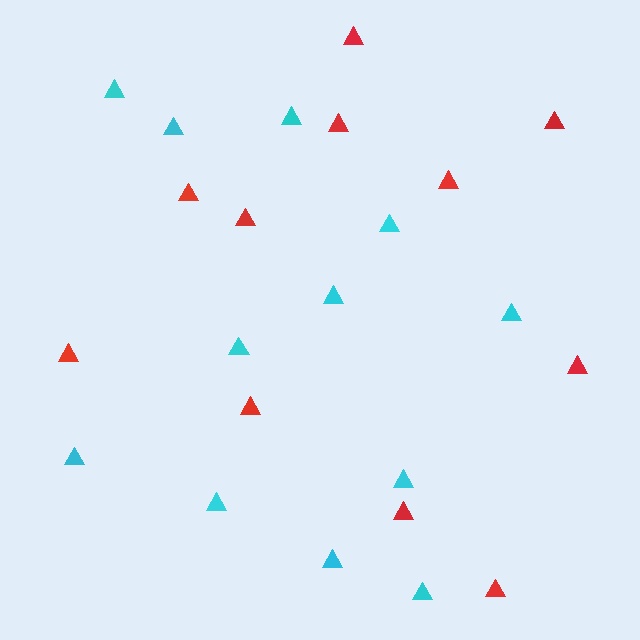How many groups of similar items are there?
There are 2 groups: one group of cyan triangles (12) and one group of red triangles (11).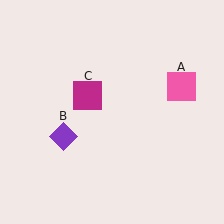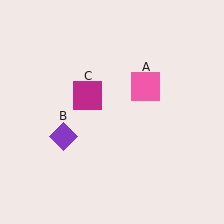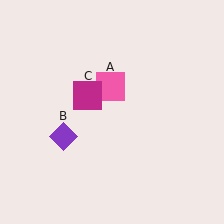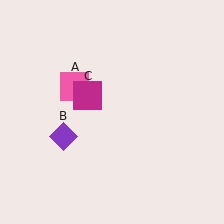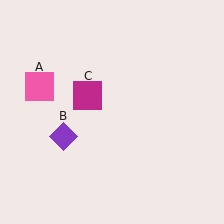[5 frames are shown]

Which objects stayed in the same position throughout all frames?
Purple diamond (object B) and magenta square (object C) remained stationary.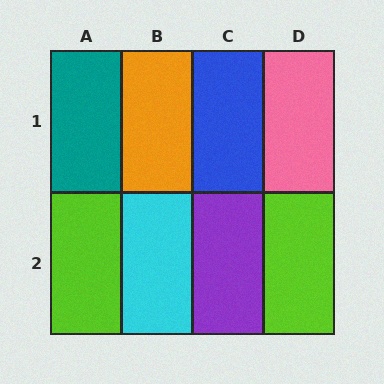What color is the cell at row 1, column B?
Orange.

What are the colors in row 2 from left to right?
Lime, cyan, purple, lime.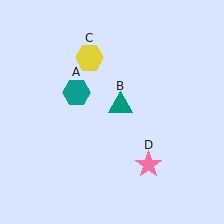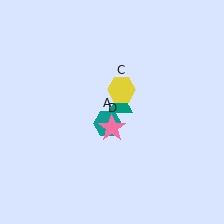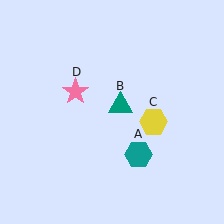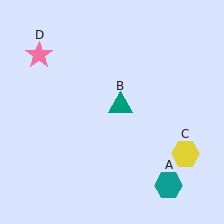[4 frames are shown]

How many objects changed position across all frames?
3 objects changed position: teal hexagon (object A), yellow hexagon (object C), pink star (object D).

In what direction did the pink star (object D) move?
The pink star (object D) moved up and to the left.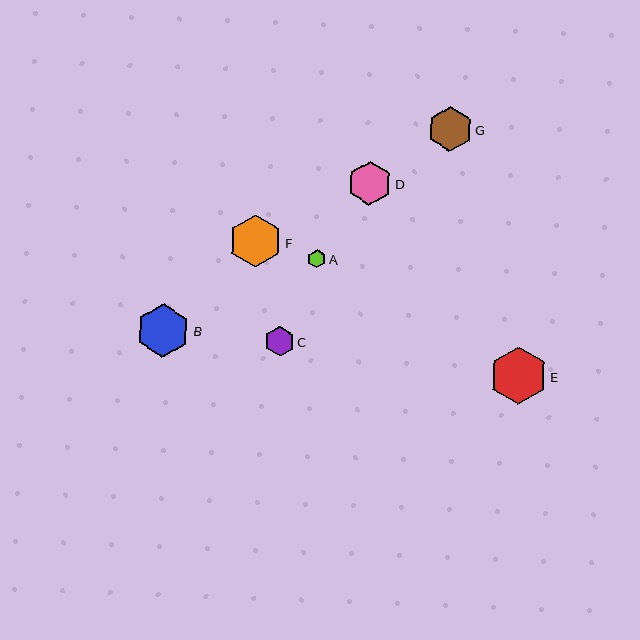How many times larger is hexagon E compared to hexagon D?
Hexagon E is approximately 1.3 times the size of hexagon D.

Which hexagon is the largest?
Hexagon E is the largest with a size of approximately 57 pixels.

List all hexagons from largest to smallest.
From largest to smallest: E, B, F, G, D, C, A.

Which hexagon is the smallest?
Hexagon A is the smallest with a size of approximately 18 pixels.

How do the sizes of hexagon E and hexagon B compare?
Hexagon E and hexagon B are approximately the same size.